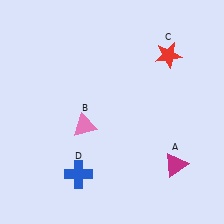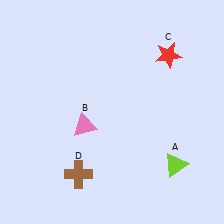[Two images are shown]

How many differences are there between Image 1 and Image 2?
There are 2 differences between the two images.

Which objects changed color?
A changed from magenta to lime. D changed from blue to brown.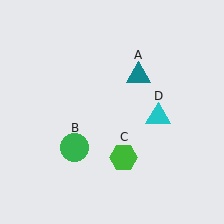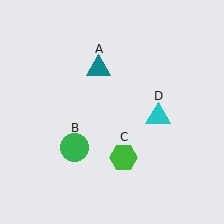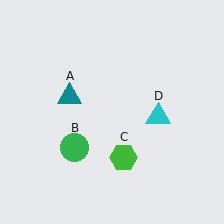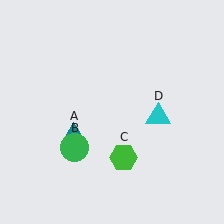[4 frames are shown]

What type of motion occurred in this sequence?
The teal triangle (object A) rotated counterclockwise around the center of the scene.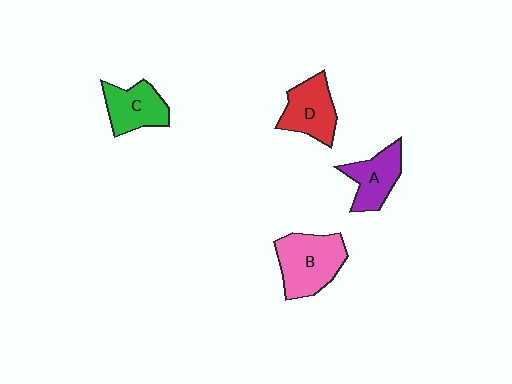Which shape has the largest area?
Shape B (pink).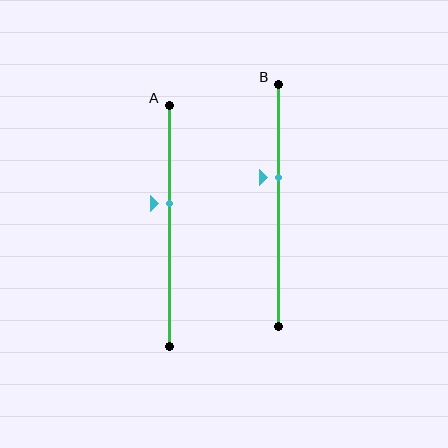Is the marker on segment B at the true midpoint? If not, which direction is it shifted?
No, the marker on segment B is shifted upward by about 12% of the segment length.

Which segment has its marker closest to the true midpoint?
Segment A has its marker closest to the true midpoint.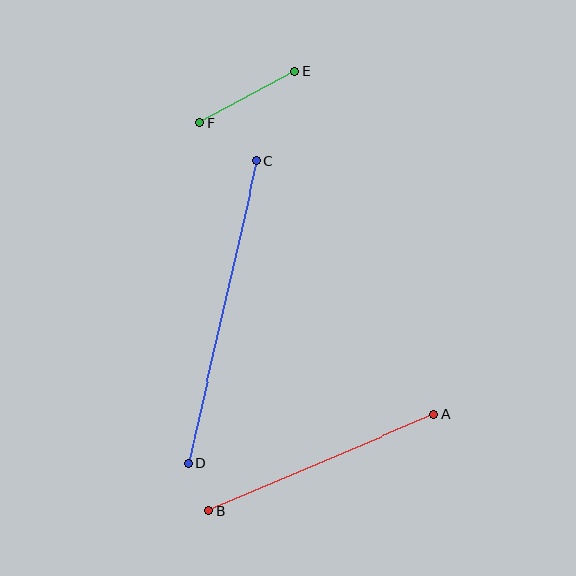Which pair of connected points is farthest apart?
Points C and D are farthest apart.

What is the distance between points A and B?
The distance is approximately 244 pixels.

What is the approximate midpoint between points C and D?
The midpoint is at approximately (222, 312) pixels.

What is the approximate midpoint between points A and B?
The midpoint is at approximately (321, 463) pixels.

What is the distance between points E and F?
The distance is approximately 108 pixels.